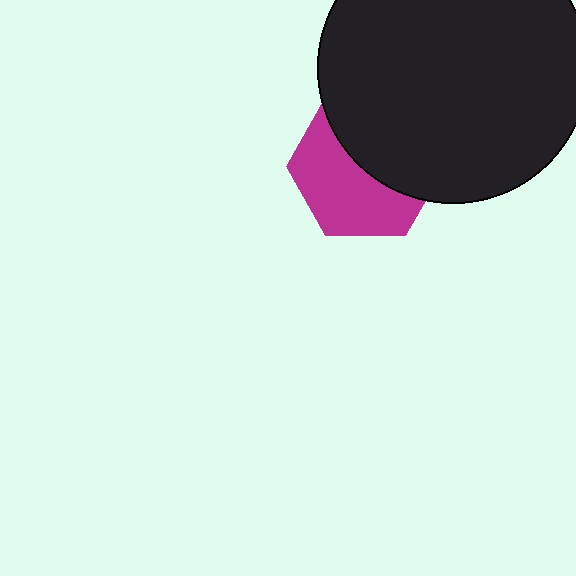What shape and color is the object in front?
The object in front is a black circle.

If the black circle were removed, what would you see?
You would see the complete magenta hexagon.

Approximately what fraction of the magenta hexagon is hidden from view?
Roughly 48% of the magenta hexagon is hidden behind the black circle.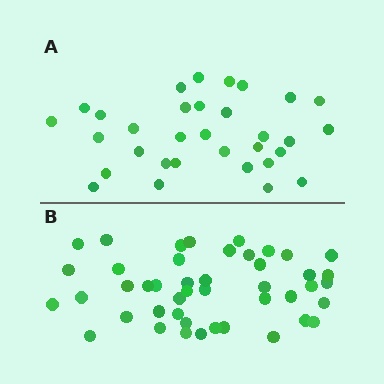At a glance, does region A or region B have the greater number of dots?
Region B (the bottom region) has more dots.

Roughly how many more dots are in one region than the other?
Region B has approximately 15 more dots than region A.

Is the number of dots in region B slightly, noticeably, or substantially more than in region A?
Region B has noticeably more, but not dramatically so. The ratio is roughly 1.4 to 1.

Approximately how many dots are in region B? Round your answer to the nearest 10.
About 40 dots. (The exact count is 45, which rounds to 40.)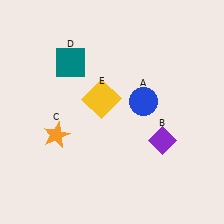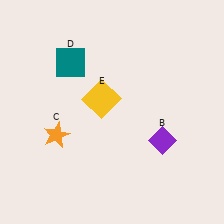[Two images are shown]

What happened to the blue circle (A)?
The blue circle (A) was removed in Image 2. It was in the top-right area of Image 1.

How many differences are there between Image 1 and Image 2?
There is 1 difference between the two images.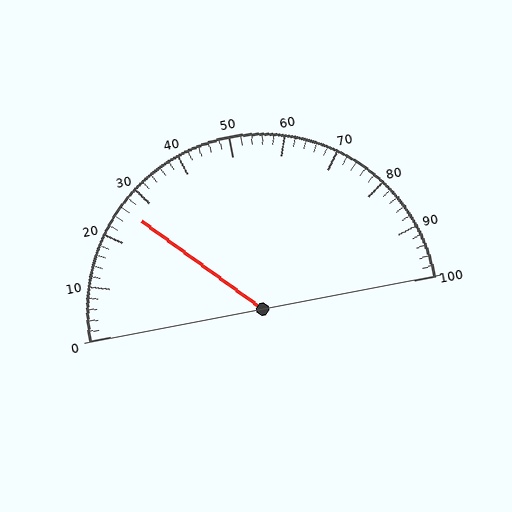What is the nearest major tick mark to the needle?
The nearest major tick mark is 30.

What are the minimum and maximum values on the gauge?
The gauge ranges from 0 to 100.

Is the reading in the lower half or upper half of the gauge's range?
The reading is in the lower half of the range (0 to 100).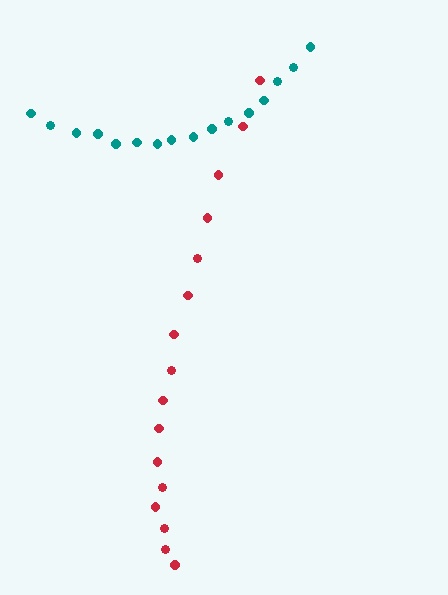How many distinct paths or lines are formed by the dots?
There are 2 distinct paths.